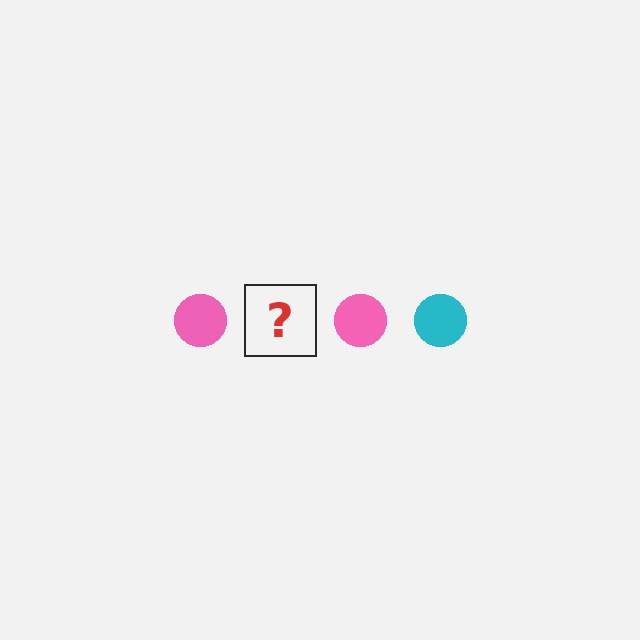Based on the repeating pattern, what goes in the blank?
The blank should be a cyan circle.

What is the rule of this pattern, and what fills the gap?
The rule is that the pattern cycles through pink, cyan circles. The gap should be filled with a cyan circle.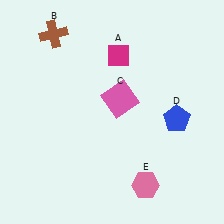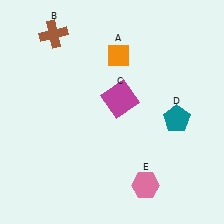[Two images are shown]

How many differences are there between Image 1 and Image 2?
There are 3 differences between the two images.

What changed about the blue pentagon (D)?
In Image 1, D is blue. In Image 2, it changed to teal.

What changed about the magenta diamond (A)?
In Image 1, A is magenta. In Image 2, it changed to orange.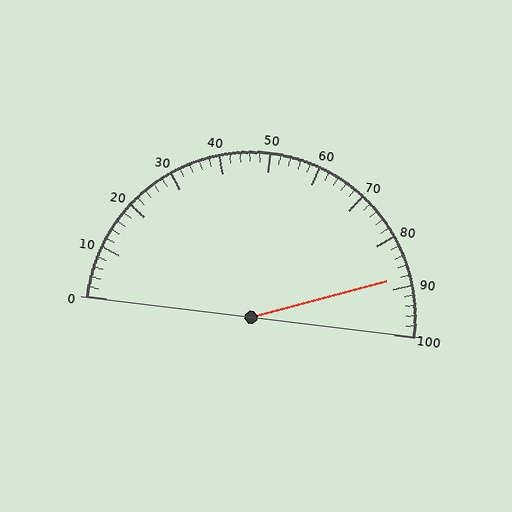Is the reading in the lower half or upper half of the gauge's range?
The reading is in the upper half of the range (0 to 100).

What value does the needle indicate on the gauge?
The needle indicates approximately 88.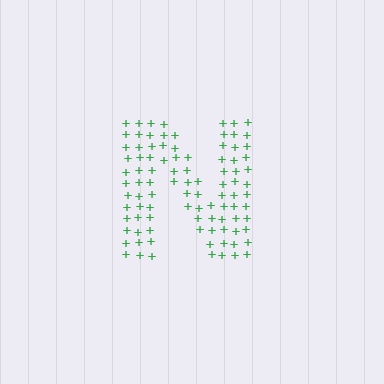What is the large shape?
The large shape is the letter N.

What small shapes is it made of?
It is made of small plus signs.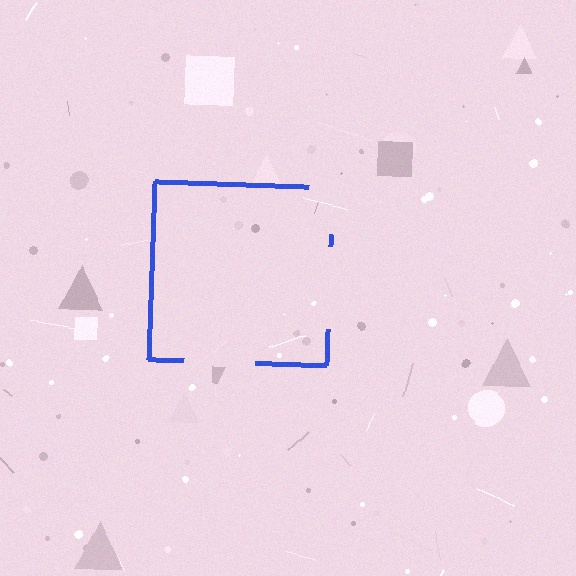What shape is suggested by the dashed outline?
The dashed outline suggests a square.